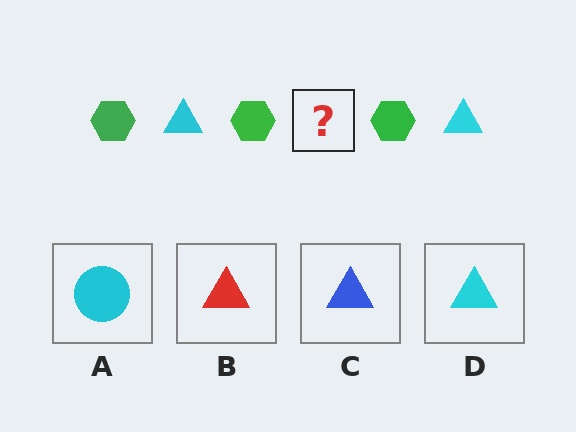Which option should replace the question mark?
Option D.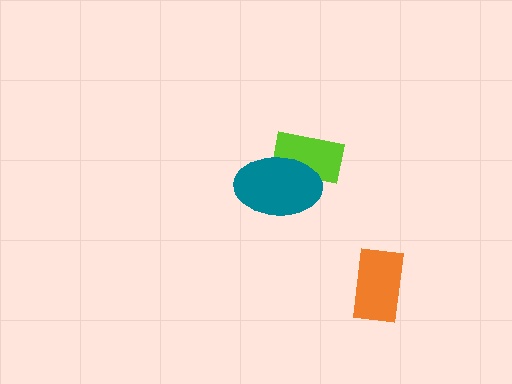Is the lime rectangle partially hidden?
Yes, it is partially covered by another shape.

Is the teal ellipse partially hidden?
No, no other shape covers it.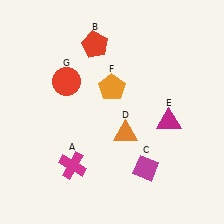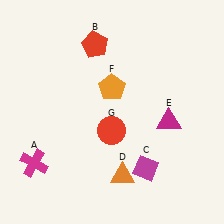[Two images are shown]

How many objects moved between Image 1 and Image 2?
3 objects moved between the two images.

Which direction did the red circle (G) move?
The red circle (G) moved down.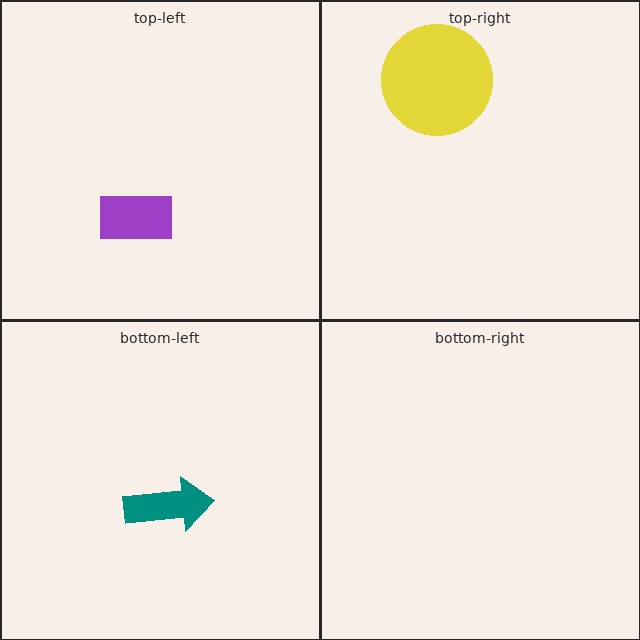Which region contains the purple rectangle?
The top-left region.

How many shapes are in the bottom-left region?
1.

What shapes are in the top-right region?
The yellow circle.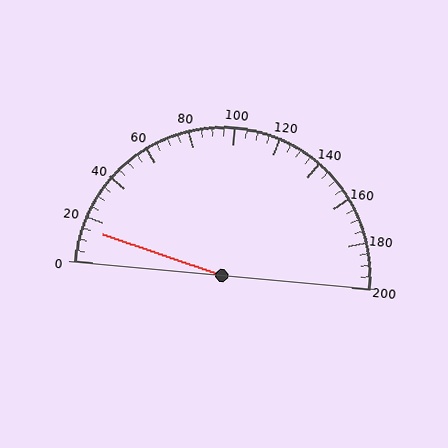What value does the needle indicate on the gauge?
The needle indicates approximately 15.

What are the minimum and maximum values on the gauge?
The gauge ranges from 0 to 200.